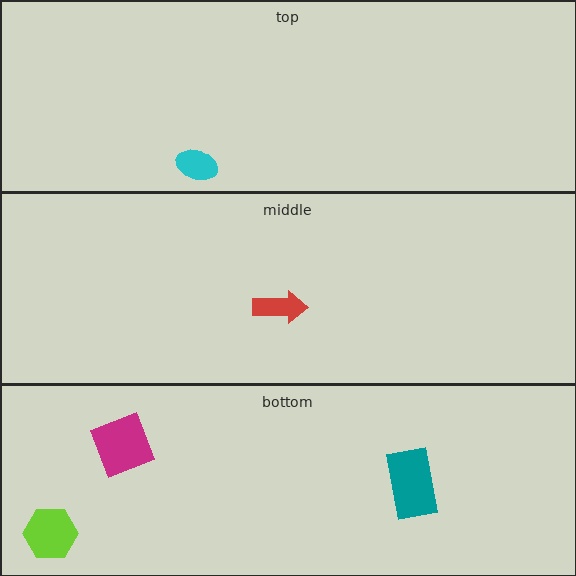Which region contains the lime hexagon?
The bottom region.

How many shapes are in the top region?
1.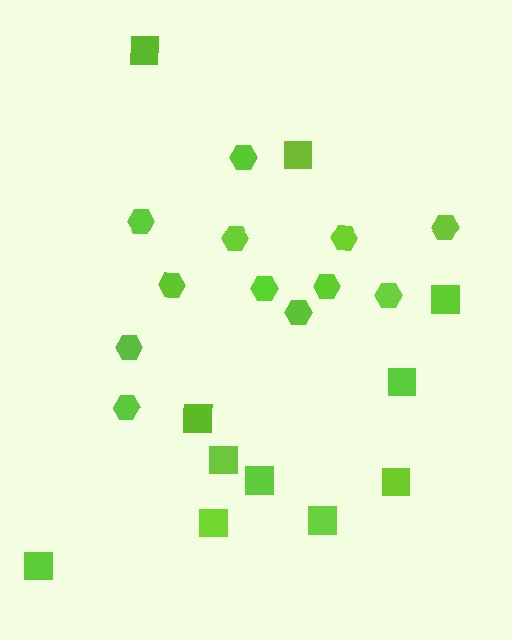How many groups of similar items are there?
There are 2 groups: one group of hexagons (12) and one group of squares (11).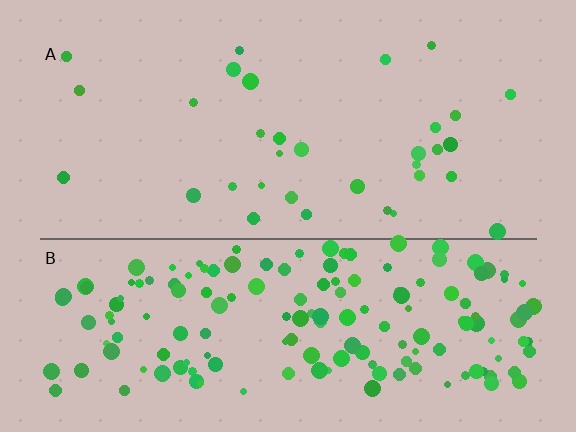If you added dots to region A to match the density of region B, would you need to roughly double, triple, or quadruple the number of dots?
Approximately quadruple.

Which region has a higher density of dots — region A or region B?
B (the bottom).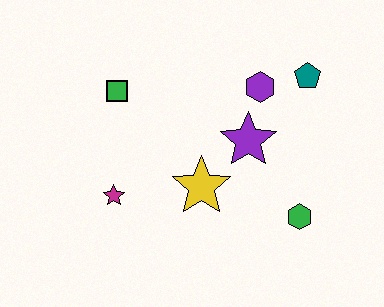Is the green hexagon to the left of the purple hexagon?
No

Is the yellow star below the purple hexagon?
Yes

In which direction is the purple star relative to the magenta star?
The purple star is to the right of the magenta star.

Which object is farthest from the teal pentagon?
The magenta star is farthest from the teal pentagon.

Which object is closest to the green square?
The magenta star is closest to the green square.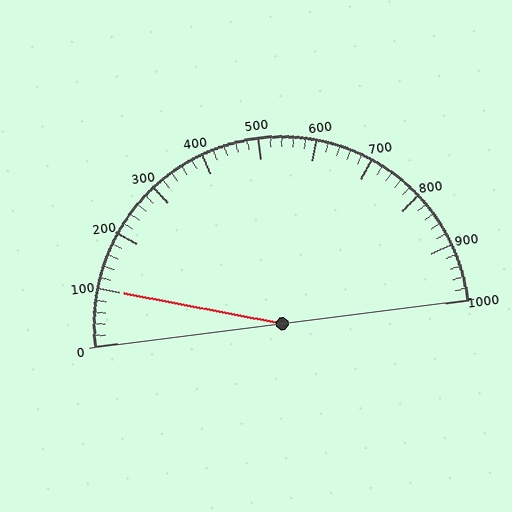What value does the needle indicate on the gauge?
The needle indicates approximately 100.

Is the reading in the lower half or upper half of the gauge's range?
The reading is in the lower half of the range (0 to 1000).